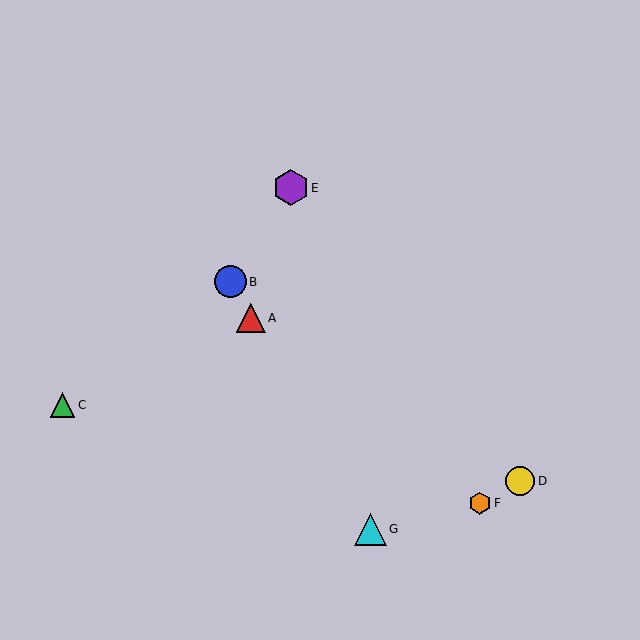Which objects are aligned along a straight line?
Objects A, B, G are aligned along a straight line.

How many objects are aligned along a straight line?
3 objects (A, B, G) are aligned along a straight line.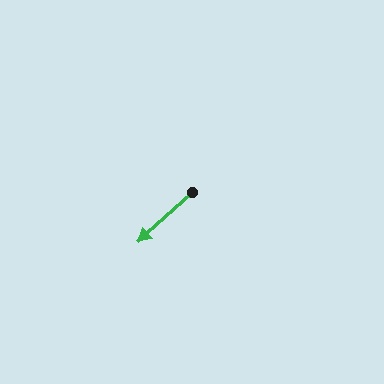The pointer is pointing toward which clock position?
Roughly 8 o'clock.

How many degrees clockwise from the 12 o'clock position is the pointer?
Approximately 228 degrees.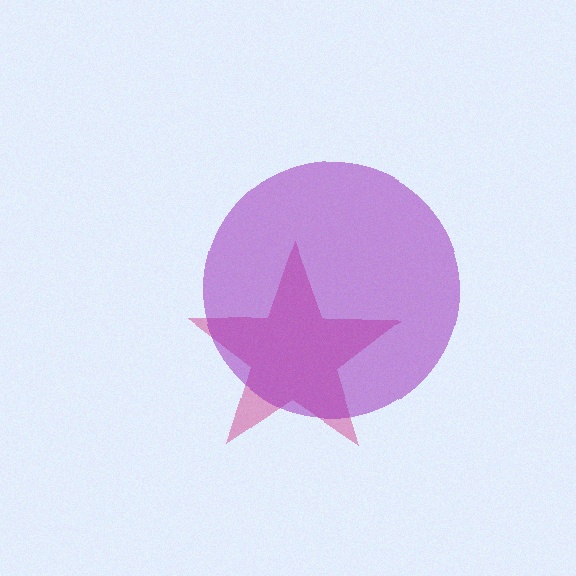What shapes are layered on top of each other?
The layered shapes are: a magenta star, a purple circle.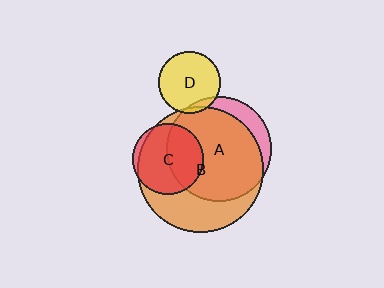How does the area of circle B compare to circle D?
Approximately 4.2 times.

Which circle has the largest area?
Circle B (orange).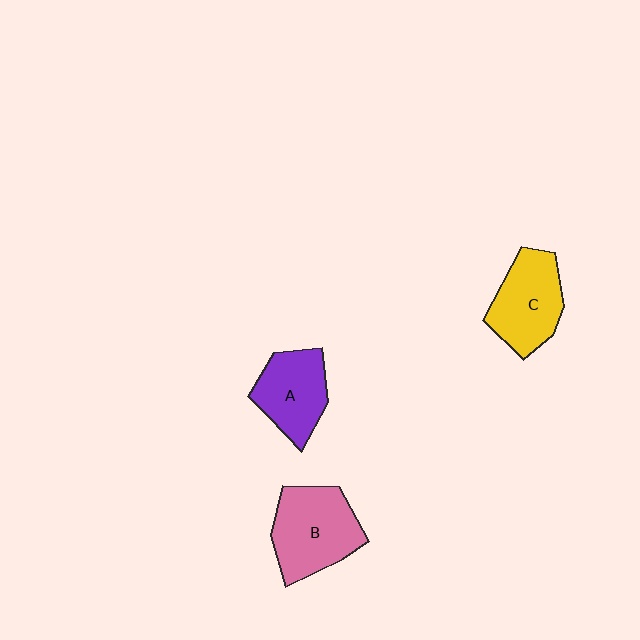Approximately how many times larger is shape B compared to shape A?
Approximately 1.3 times.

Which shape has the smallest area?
Shape A (purple).